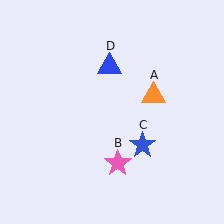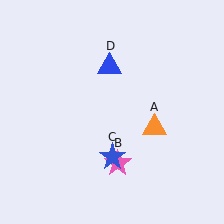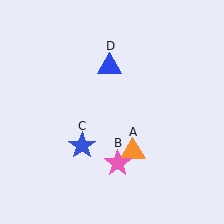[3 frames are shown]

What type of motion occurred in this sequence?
The orange triangle (object A), blue star (object C) rotated clockwise around the center of the scene.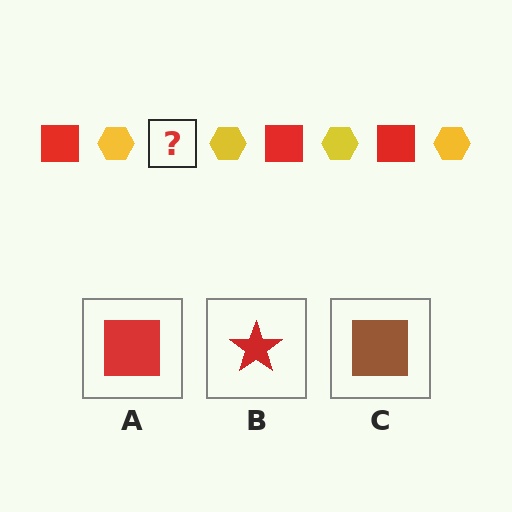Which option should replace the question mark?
Option A.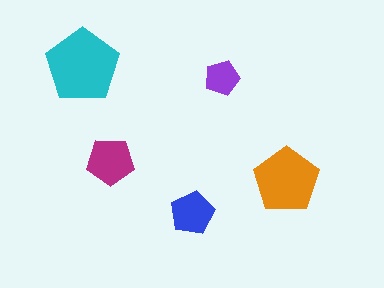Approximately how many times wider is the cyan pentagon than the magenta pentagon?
About 1.5 times wider.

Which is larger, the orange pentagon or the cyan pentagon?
The cyan one.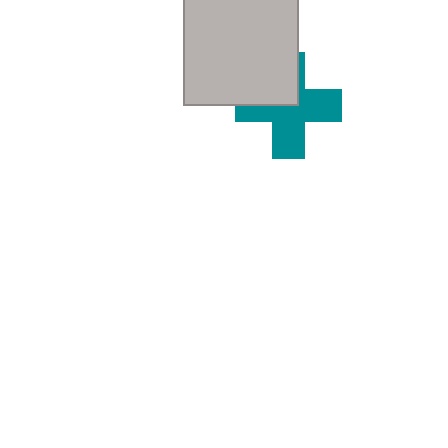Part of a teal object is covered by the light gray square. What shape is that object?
It is a cross.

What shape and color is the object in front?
The object in front is a light gray square.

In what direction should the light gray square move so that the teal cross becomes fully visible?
The light gray square should move toward the upper-left. That is the shortest direction to clear the overlap and leave the teal cross fully visible.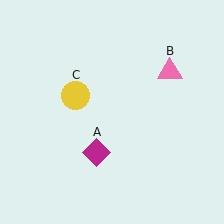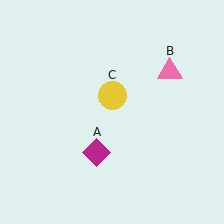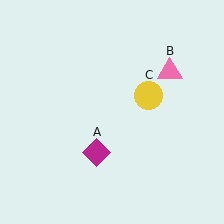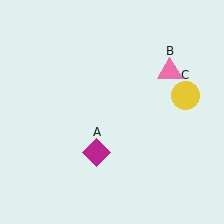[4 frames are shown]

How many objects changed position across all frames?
1 object changed position: yellow circle (object C).